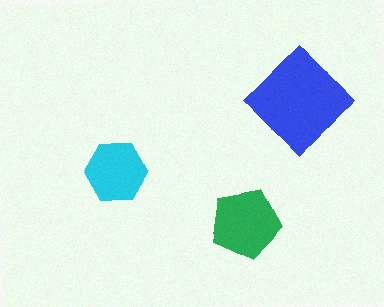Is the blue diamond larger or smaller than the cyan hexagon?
Larger.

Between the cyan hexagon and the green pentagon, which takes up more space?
The green pentagon.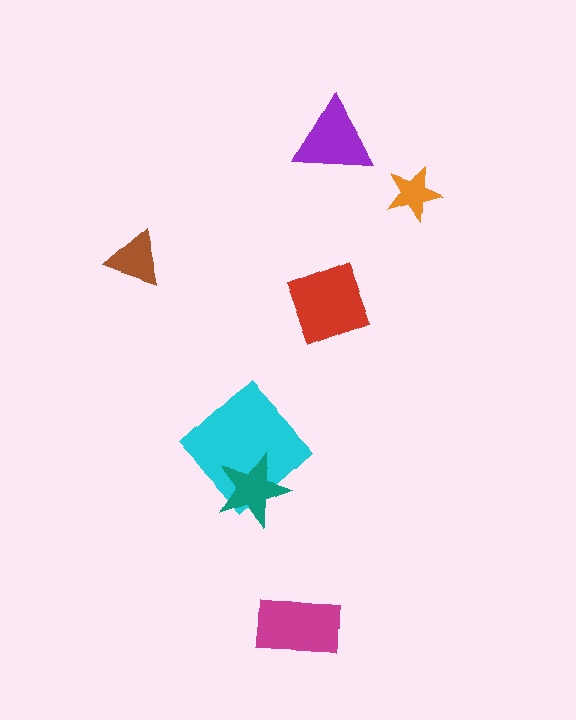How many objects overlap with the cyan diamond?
1 object overlaps with the cyan diamond.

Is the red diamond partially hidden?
No, no other shape covers it.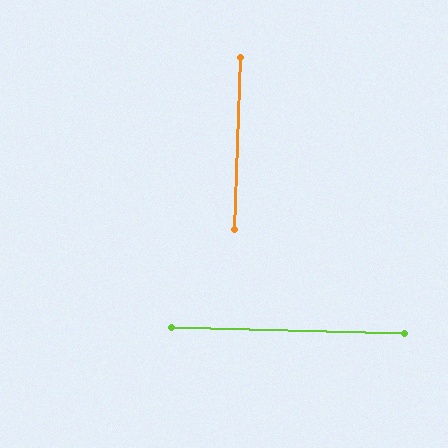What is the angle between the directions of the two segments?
Approximately 89 degrees.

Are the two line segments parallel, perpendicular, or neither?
Perpendicular — they meet at approximately 89°.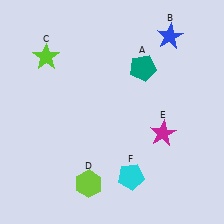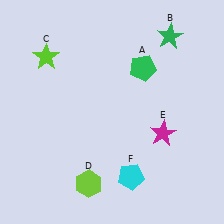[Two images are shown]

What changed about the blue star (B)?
In Image 1, B is blue. In Image 2, it changed to green.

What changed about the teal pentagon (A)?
In Image 1, A is teal. In Image 2, it changed to green.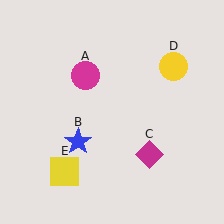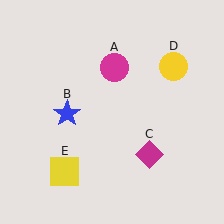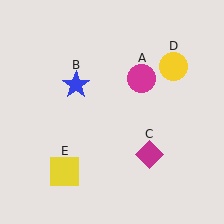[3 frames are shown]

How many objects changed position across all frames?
2 objects changed position: magenta circle (object A), blue star (object B).